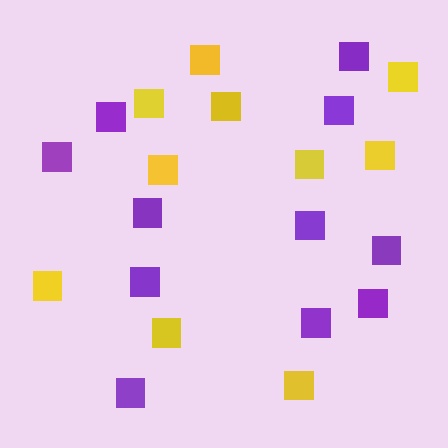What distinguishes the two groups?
There are 2 groups: one group of purple squares (11) and one group of yellow squares (10).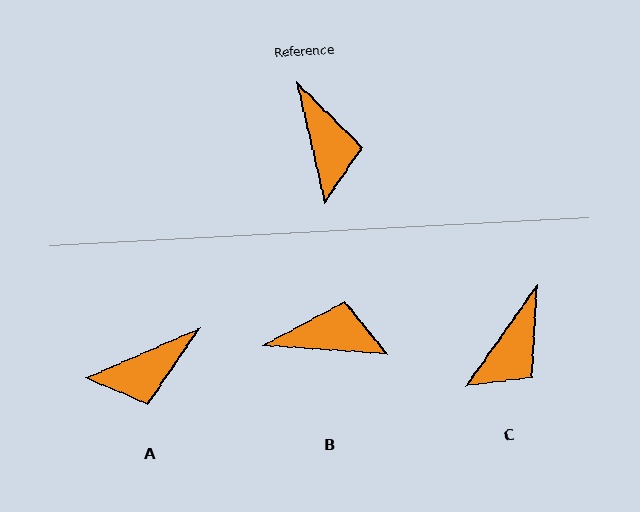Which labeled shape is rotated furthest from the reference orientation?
A, about 79 degrees away.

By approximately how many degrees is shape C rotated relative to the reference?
Approximately 48 degrees clockwise.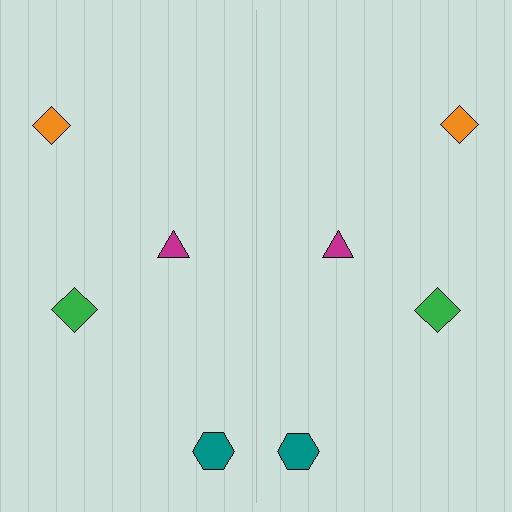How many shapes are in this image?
There are 8 shapes in this image.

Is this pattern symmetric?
Yes, this pattern has bilateral (reflection) symmetry.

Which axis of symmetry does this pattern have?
The pattern has a vertical axis of symmetry running through the center of the image.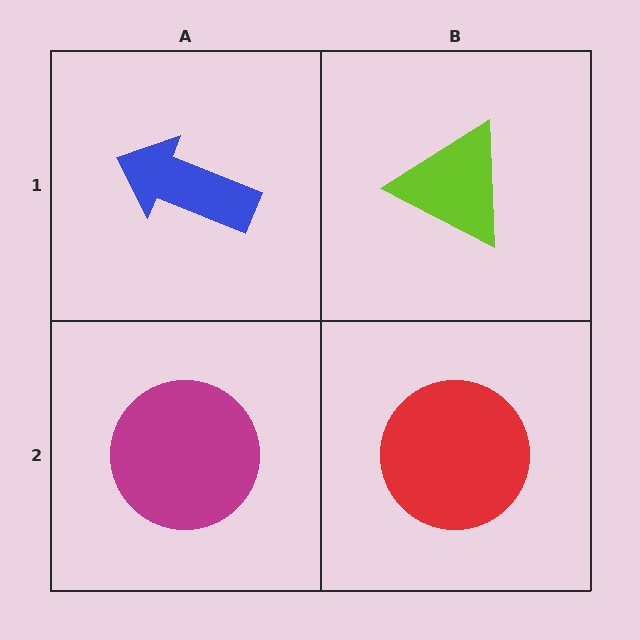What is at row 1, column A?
A blue arrow.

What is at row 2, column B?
A red circle.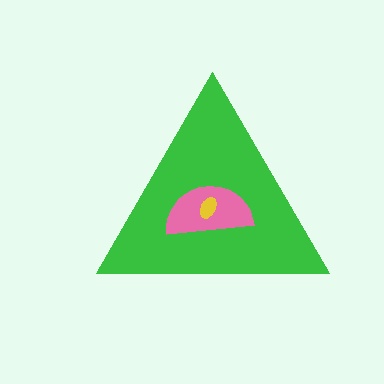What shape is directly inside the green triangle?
The pink semicircle.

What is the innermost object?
The yellow ellipse.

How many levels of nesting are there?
3.